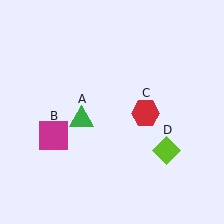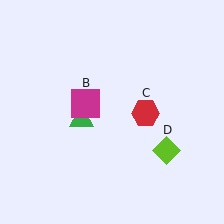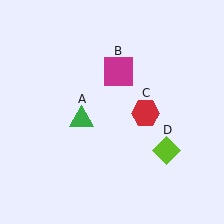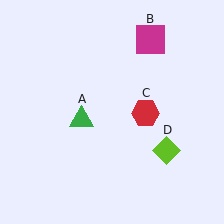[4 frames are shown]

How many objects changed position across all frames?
1 object changed position: magenta square (object B).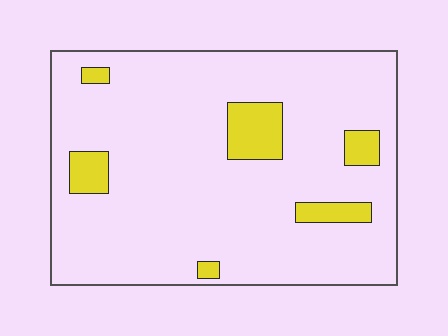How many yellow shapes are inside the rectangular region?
6.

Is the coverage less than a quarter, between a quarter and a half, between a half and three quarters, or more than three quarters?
Less than a quarter.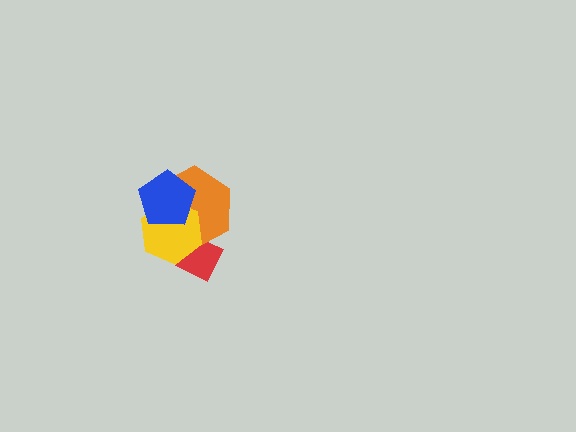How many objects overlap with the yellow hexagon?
3 objects overlap with the yellow hexagon.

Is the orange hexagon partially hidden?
Yes, it is partially covered by another shape.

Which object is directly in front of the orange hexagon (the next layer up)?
The yellow hexagon is directly in front of the orange hexagon.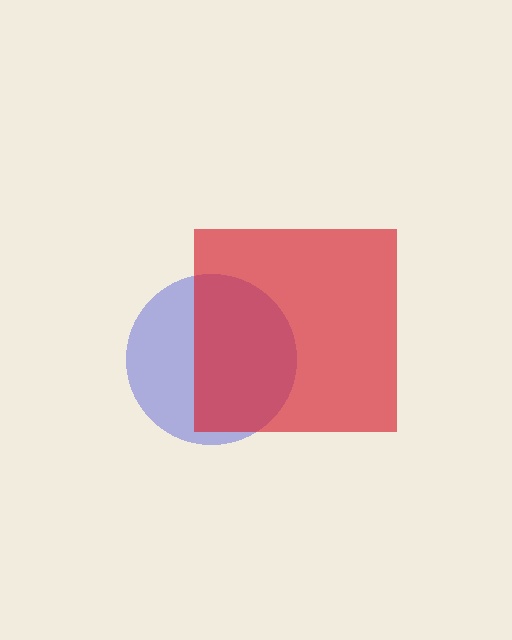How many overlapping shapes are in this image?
There are 2 overlapping shapes in the image.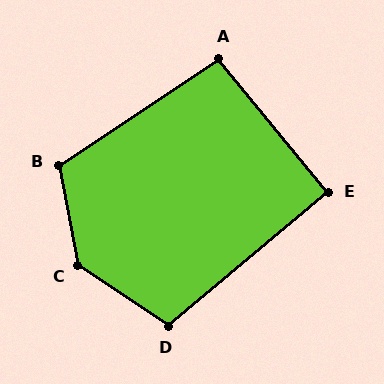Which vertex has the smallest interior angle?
E, at approximately 91 degrees.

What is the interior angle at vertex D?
Approximately 106 degrees (obtuse).